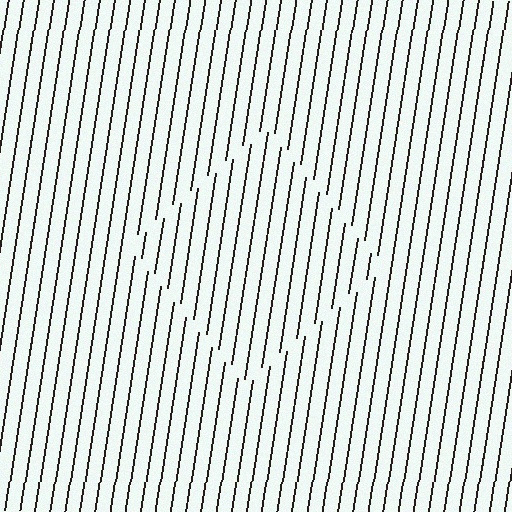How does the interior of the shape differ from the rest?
The interior of the shape contains the same grating, shifted by half a period — the contour is defined by the phase discontinuity where line-ends from the inner and outer gratings abut.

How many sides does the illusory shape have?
4 sides — the line-ends trace a square.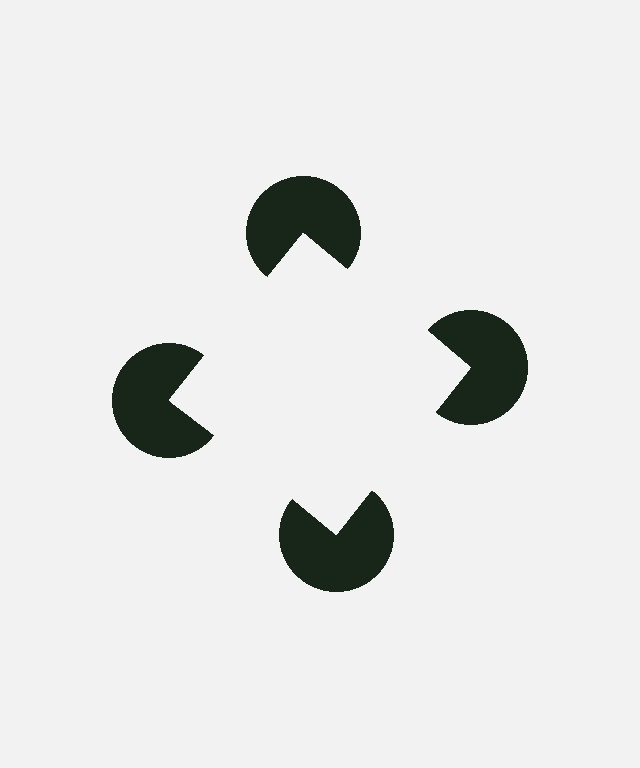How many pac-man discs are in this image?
There are 4 — one at each vertex of the illusory square.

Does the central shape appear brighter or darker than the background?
It typically appears slightly brighter than the background, even though no actual brightness change is drawn.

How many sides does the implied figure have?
4 sides.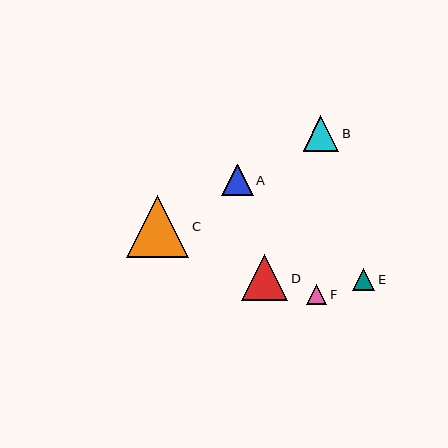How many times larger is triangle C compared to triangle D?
Triangle C is approximately 1.3 times the size of triangle D.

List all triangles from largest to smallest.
From largest to smallest: C, D, B, A, E, F.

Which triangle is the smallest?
Triangle F is the smallest with a size of approximately 20 pixels.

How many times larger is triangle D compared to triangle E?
Triangle D is approximately 2.1 times the size of triangle E.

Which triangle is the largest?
Triangle C is the largest with a size of approximately 62 pixels.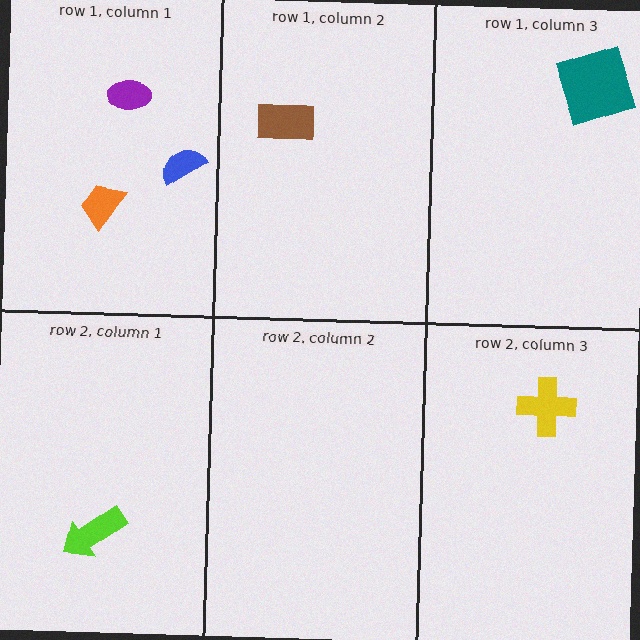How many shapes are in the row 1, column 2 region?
1.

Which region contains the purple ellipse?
The row 1, column 1 region.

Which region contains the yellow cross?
The row 2, column 3 region.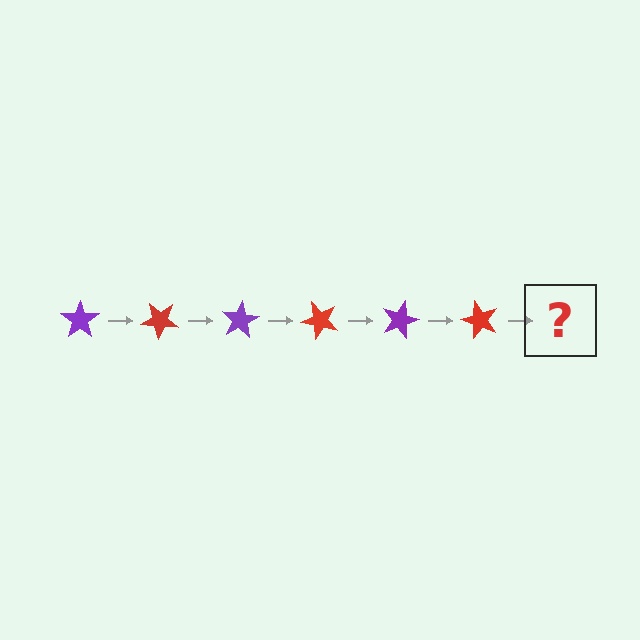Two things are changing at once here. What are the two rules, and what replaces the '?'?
The two rules are that it rotates 40 degrees each step and the color cycles through purple and red. The '?' should be a purple star, rotated 240 degrees from the start.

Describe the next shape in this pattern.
It should be a purple star, rotated 240 degrees from the start.